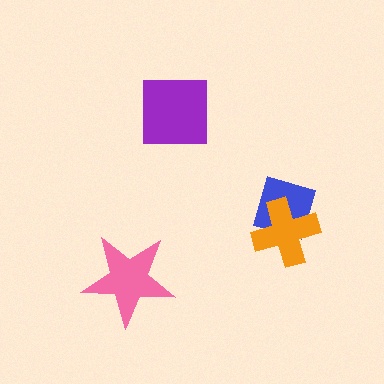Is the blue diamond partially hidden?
Yes, it is partially covered by another shape.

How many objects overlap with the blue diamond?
1 object overlaps with the blue diamond.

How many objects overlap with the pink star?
0 objects overlap with the pink star.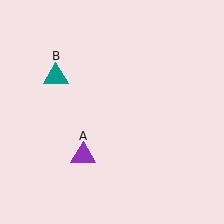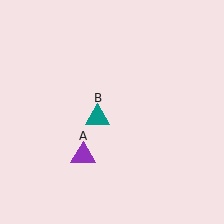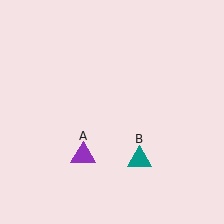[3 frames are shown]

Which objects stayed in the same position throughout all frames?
Purple triangle (object A) remained stationary.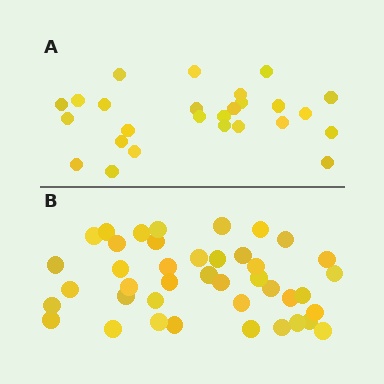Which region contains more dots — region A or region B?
Region B (the bottom region) has more dots.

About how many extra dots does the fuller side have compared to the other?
Region B has approximately 15 more dots than region A.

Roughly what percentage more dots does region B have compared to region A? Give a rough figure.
About 60% more.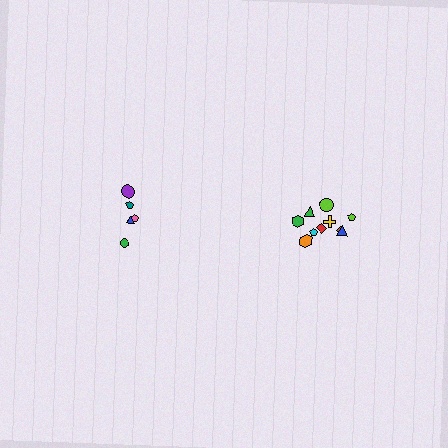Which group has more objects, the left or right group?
The right group.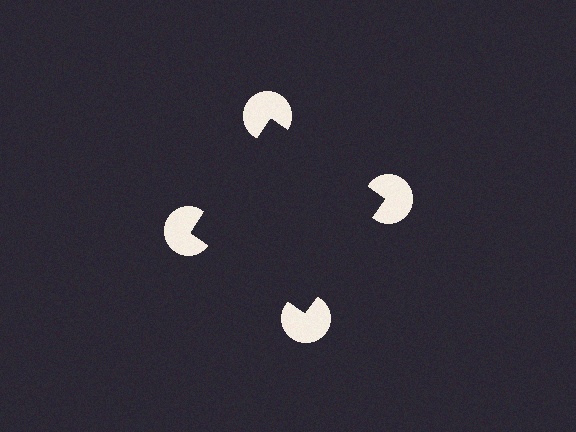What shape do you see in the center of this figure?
An illusory square — its edges are inferred from the aligned wedge cuts in the pac-man discs, not physically drawn.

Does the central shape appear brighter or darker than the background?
It typically appears slightly darker than the background, even though no actual brightness change is drawn.